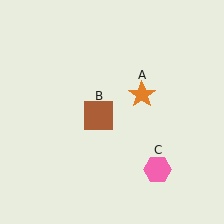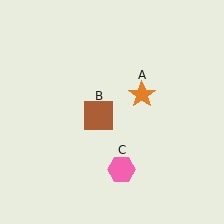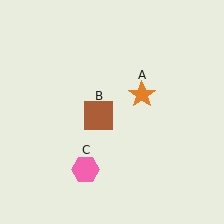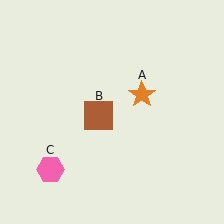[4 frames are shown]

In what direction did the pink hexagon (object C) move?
The pink hexagon (object C) moved left.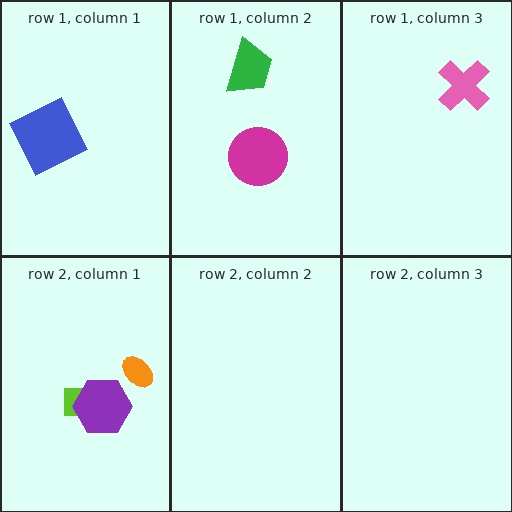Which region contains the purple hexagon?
The row 2, column 1 region.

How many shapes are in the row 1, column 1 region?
1.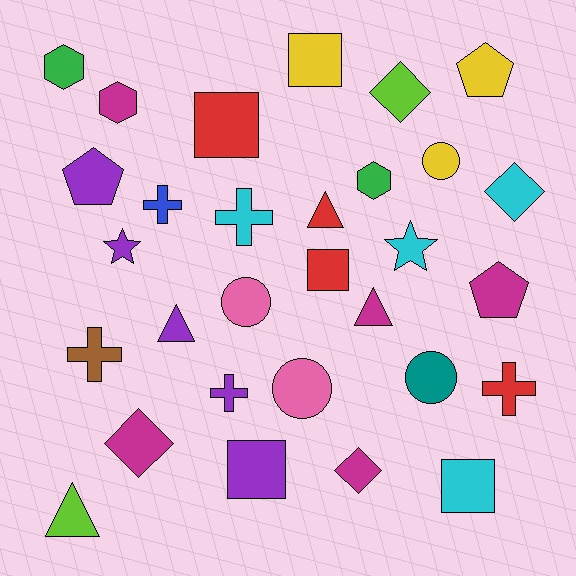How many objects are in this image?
There are 30 objects.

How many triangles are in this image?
There are 4 triangles.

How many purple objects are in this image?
There are 5 purple objects.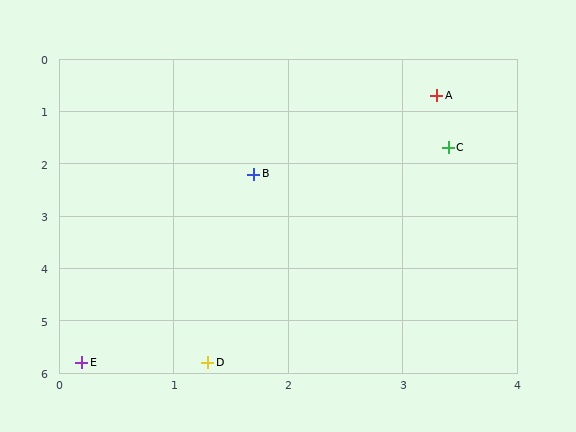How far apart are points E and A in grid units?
Points E and A are about 6.0 grid units apart.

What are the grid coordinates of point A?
Point A is at approximately (3.3, 0.7).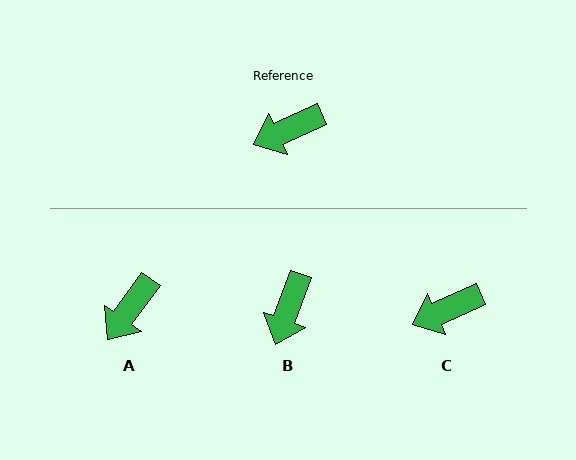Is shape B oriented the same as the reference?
No, it is off by about 46 degrees.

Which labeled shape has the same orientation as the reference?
C.